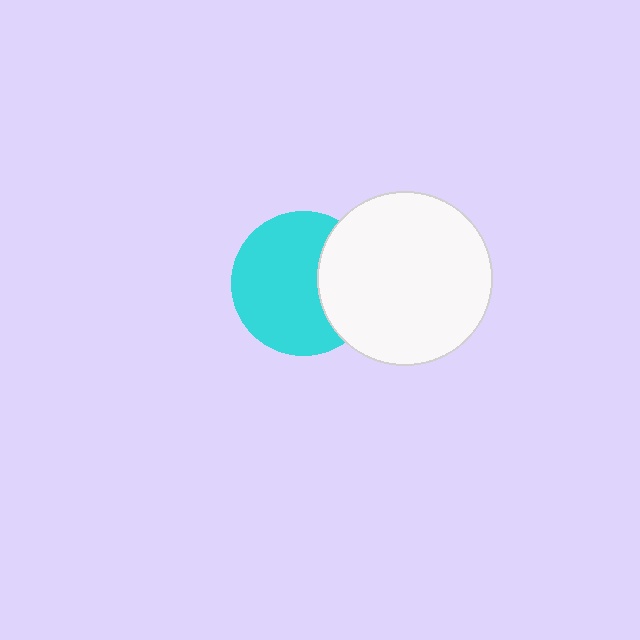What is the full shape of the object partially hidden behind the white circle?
The partially hidden object is a cyan circle.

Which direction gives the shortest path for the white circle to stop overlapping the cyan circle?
Moving right gives the shortest separation.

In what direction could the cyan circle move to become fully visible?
The cyan circle could move left. That would shift it out from behind the white circle entirely.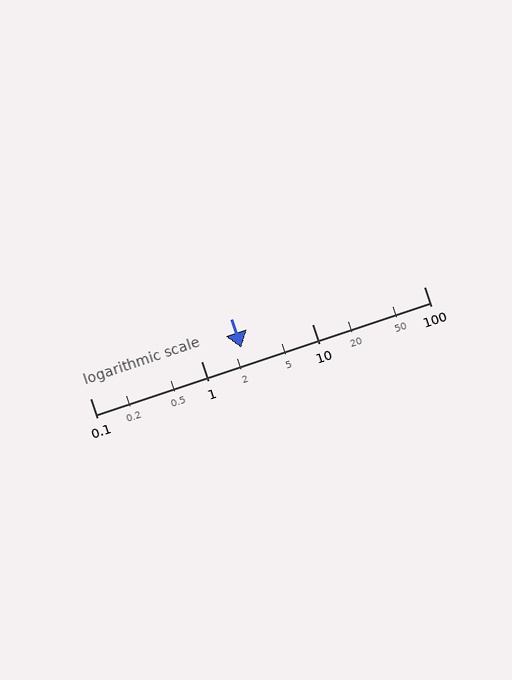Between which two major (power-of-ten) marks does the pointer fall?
The pointer is between 1 and 10.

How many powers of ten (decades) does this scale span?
The scale spans 3 decades, from 0.1 to 100.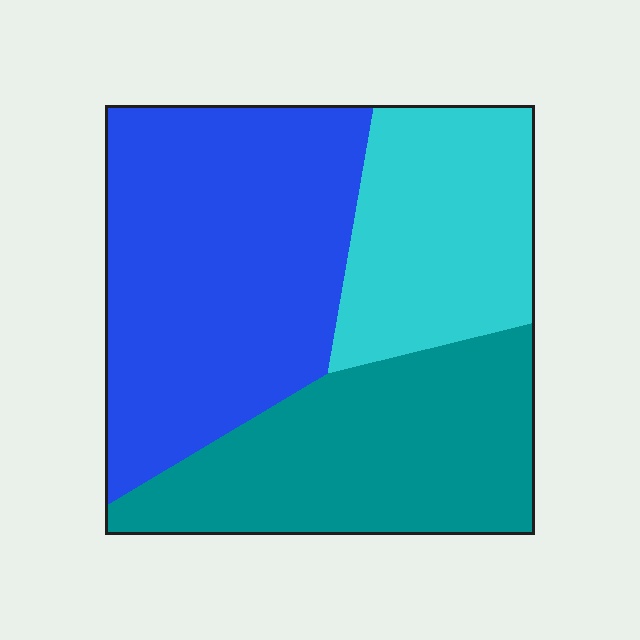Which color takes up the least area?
Cyan, at roughly 25%.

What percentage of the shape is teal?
Teal covers about 30% of the shape.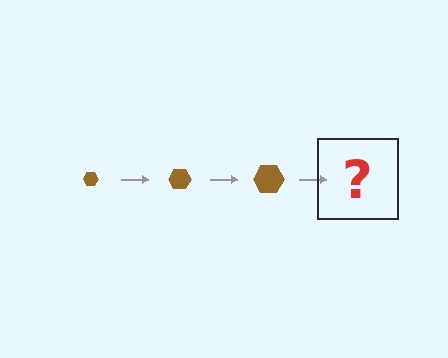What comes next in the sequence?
The next element should be a brown hexagon, larger than the previous one.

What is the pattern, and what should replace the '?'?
The pattern is that the hexagon gets progressively larger each step. The '?' should be a brown hexagon, larger than the previous one.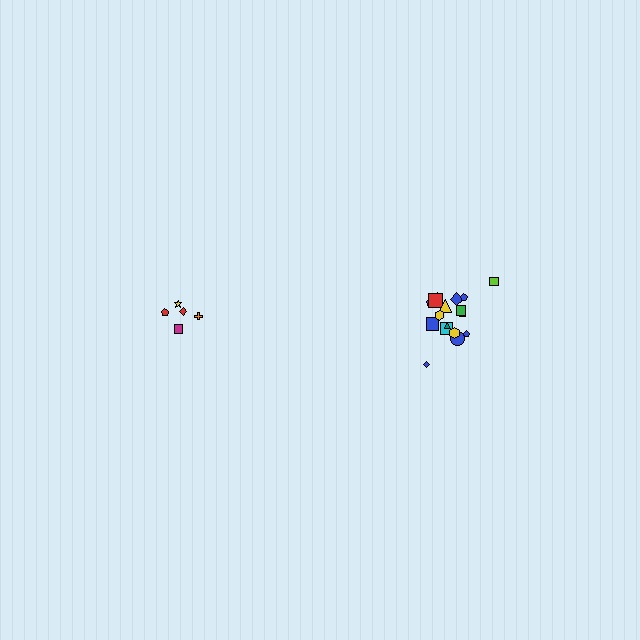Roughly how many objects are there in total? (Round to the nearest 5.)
Roughly 25 objects in total.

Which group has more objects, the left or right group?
The right group.